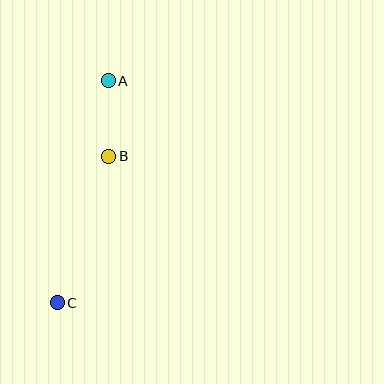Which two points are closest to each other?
Points A and B are closest to each other.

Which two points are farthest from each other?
Points A and C are farthest from each other.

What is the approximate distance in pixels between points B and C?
The distance between B and C is approximately 155 pixels.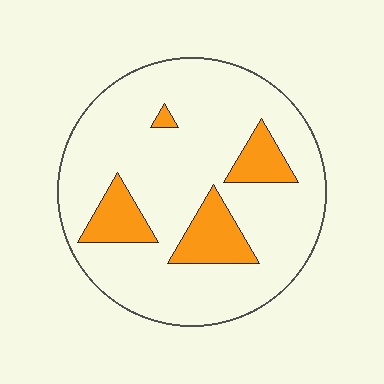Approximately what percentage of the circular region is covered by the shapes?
Approximately 15%.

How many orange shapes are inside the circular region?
4.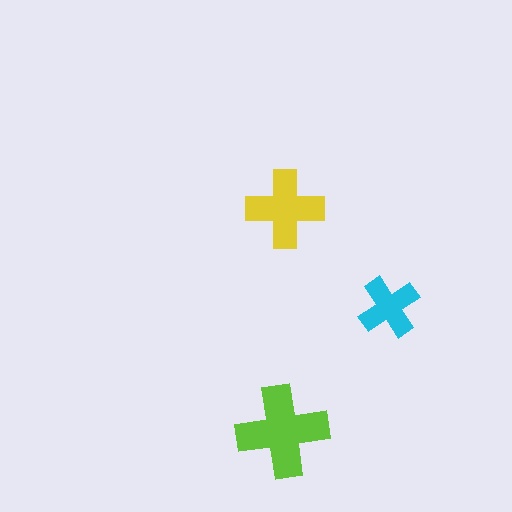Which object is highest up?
The yellow cross is topmost.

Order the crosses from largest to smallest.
the lime one, the yellow one, the cyan one.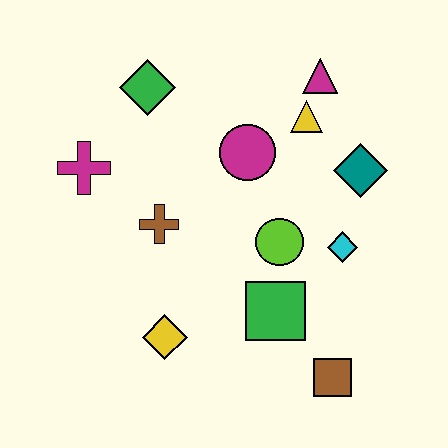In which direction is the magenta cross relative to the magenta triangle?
The magenta cross is to the left of the magenta triangle.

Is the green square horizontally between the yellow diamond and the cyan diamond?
Yes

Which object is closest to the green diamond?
The magenta cross is closest to the green diamond.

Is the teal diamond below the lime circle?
No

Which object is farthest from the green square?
The green diamond is farthest from the green square.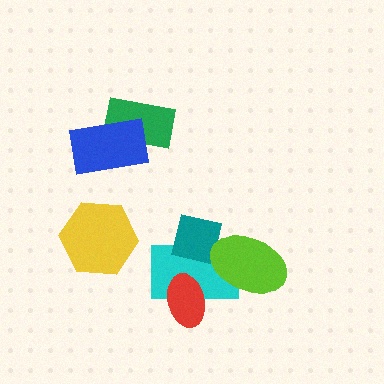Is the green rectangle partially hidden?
Yes, it is partially covered by another shape.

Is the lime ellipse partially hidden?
No, no other shape covers it.